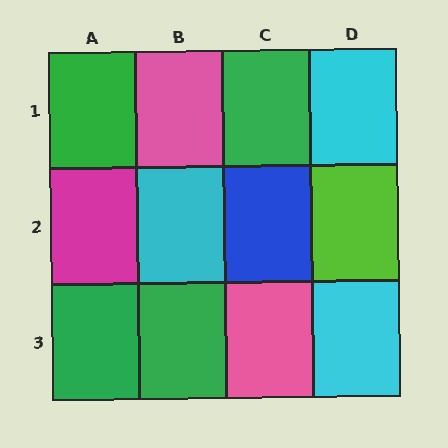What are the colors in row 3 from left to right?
Green, green, pink, cyan.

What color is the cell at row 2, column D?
Lime.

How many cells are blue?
1 cell is blue.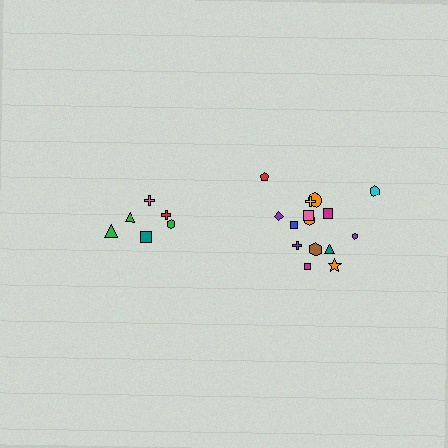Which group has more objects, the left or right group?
The right group.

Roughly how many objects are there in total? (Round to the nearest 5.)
Roughly 20 objects in total.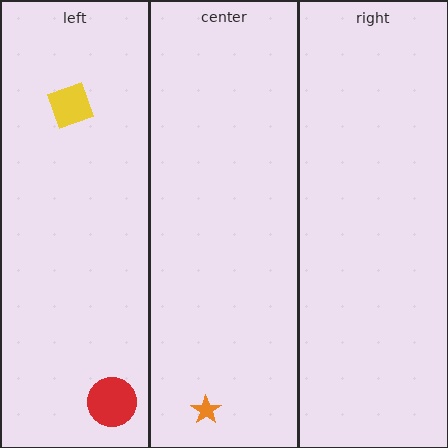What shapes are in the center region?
The orange star.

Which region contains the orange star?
The center region.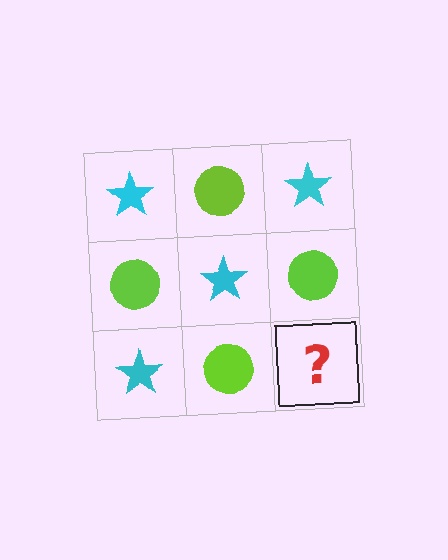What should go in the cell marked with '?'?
The missing cell should contain a cyan star.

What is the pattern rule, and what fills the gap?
The rule is that it alternates cyan star and lime circle in a checkerboard pattern. The gap should be filled with a cyan star.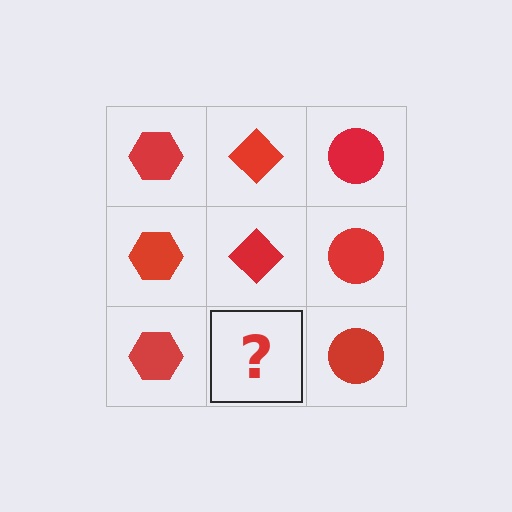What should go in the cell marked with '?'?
The missing cell should contain a red diamond.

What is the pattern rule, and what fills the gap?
The rule is that each column has a consistent shape. The gap should be filled with a red diamond.